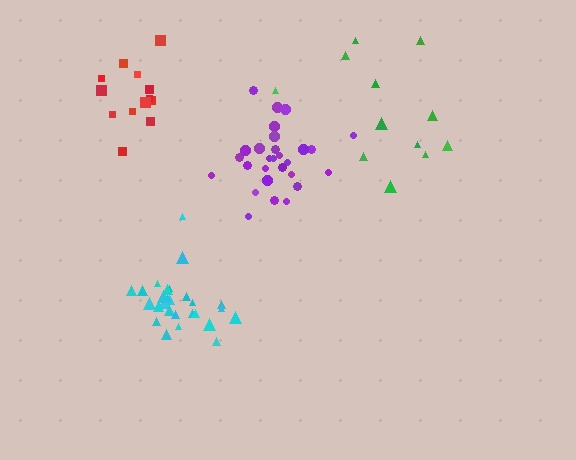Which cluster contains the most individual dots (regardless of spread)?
Purple (28).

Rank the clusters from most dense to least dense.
cyan, purple, red, green.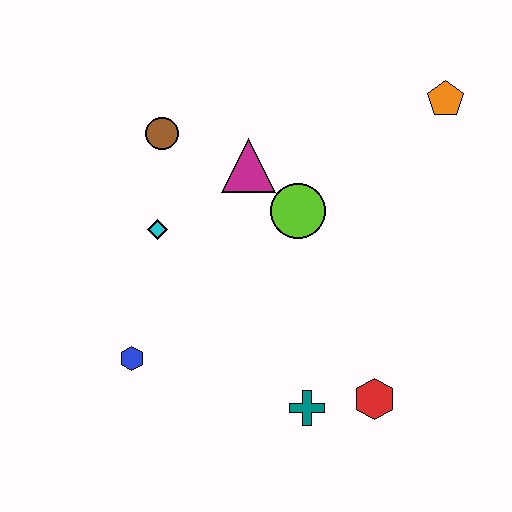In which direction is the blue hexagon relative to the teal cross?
The blue hexagon is to the left of the teal cross.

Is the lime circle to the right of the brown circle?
Yes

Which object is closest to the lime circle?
The magenta triangle is closest to the lime circle.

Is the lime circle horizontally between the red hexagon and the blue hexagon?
Yes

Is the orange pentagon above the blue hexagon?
Yes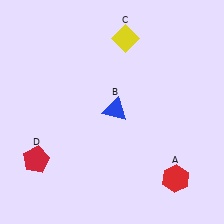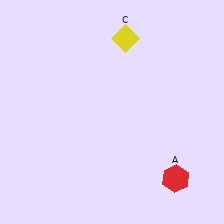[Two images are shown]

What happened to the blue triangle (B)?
The blue triangle (B) was removed in Image 2. It was in the top-right area of Image 1.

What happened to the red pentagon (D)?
The red pentagon (D) was removed in Image 2. It was in the bottom-left area of Image 1.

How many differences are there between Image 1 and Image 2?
There are 2 differences between the two images.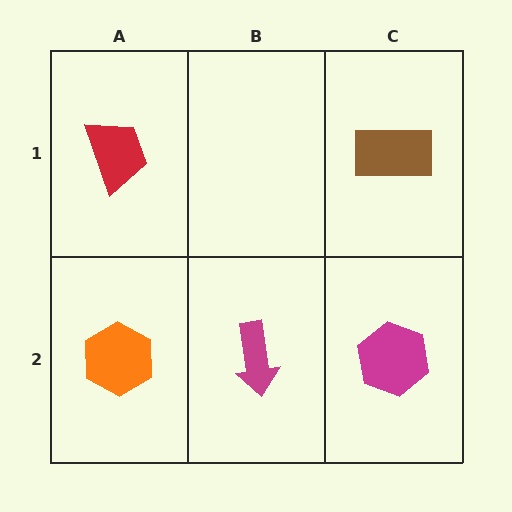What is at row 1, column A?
A red trapezoid.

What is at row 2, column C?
A magenta hexagon.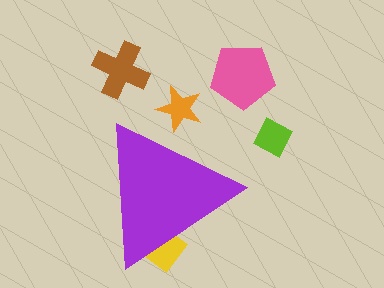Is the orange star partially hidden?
Yes, the orange star is partially hidden behind the purple triangle.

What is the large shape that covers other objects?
A purple triangle.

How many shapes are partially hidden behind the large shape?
2 shapes are partially hidden.